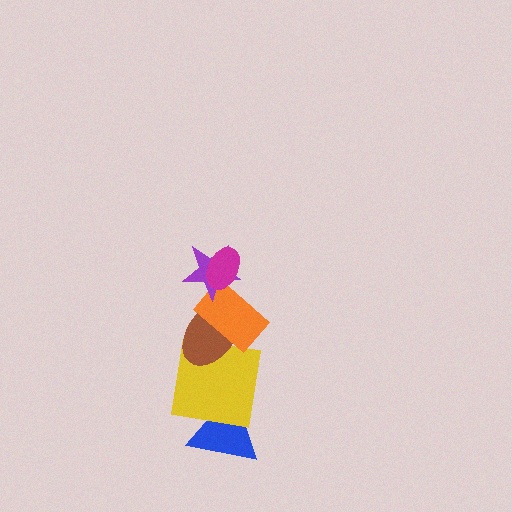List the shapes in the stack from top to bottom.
From top to bottom: the magenta ellipse, the purple star, the orange rectangle, the brown ellipse, the yellow square, the blue triangle.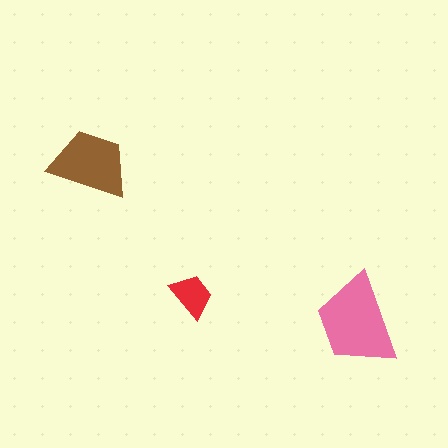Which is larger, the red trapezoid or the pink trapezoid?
The pink one.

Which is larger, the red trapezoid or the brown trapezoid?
The brown one.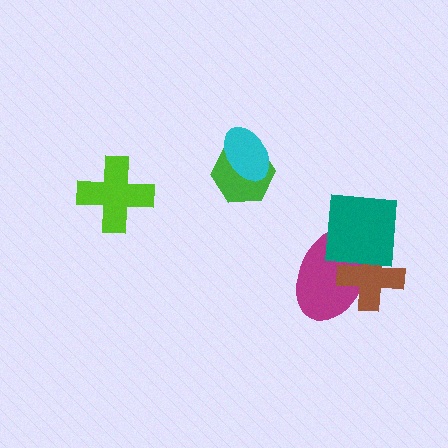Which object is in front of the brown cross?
The teal square is in front of the brown cross.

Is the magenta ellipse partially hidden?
Yes, it is partially covered by another shape.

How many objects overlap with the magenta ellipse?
2 objects overlap with the magenta ellipse.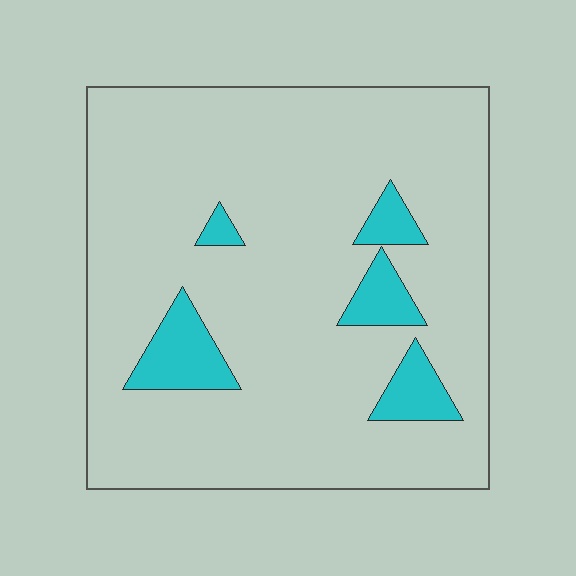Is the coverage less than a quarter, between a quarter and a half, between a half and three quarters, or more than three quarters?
Less than a quarter.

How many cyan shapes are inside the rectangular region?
5.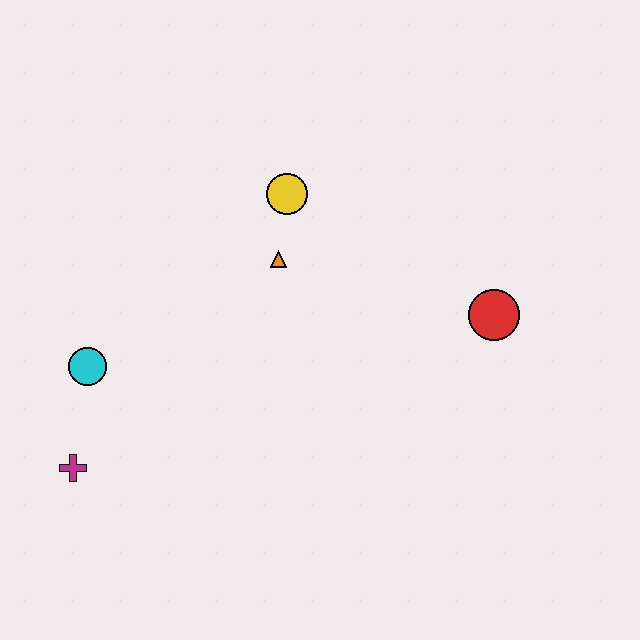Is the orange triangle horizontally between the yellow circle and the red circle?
No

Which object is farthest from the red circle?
The magenta cross is farthest from the red circle.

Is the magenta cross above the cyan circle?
No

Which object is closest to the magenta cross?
The cyan circle is closest to the magenta cross.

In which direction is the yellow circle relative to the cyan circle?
The yellow circle is to the right of the cyan circle.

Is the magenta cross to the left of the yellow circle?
Yes